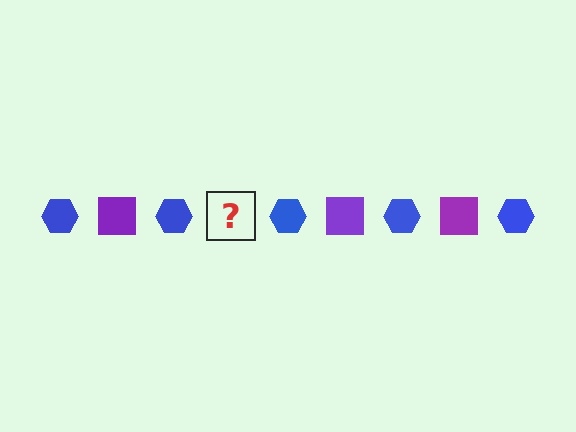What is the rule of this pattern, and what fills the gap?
The rule is that the pattern alternates between blue hexagon and purple square. The gap should be filled with a purple square.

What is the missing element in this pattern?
The missing element is a purple square.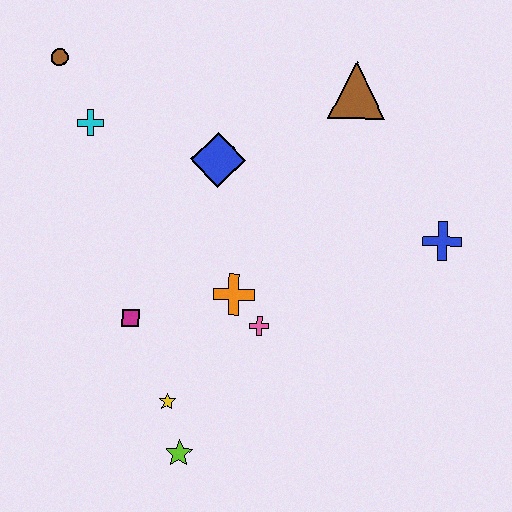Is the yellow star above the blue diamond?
No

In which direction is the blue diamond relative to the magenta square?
The blue diamond is above the magenta square.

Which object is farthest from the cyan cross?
The blue cross is farthest from the cyan cross.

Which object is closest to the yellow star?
The lime star is closest to the yellow star.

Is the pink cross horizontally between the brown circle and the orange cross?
No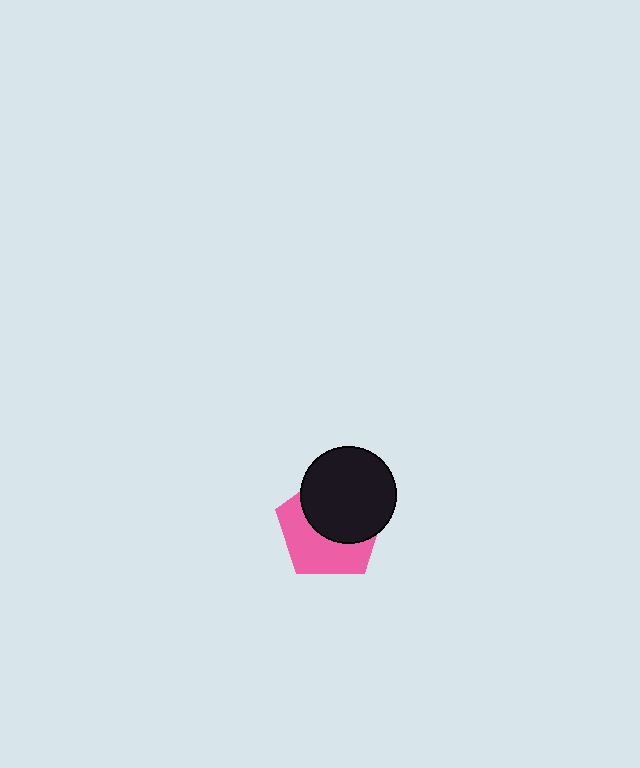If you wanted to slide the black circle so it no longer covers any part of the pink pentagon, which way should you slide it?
Slide it toward the upper-right — that is the most direct way to separate the two shapes.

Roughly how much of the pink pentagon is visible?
About half of it is visible (roughly 48%).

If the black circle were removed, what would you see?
You would see the complete pink pentagon.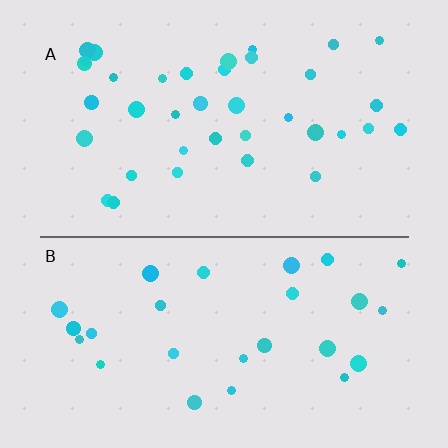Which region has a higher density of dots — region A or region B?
A (the top).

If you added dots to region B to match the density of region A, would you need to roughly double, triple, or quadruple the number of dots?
Approximately double.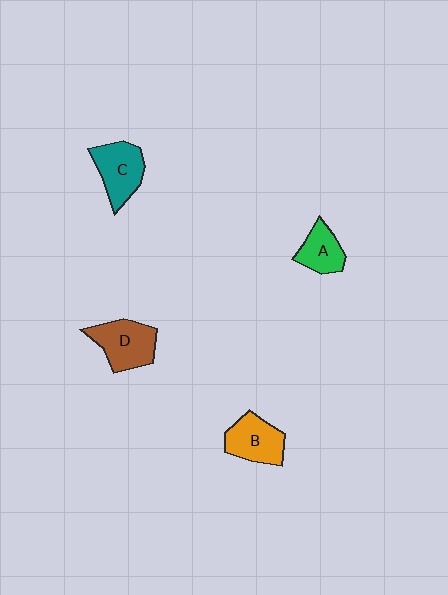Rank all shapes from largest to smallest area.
From largest to smallest: D (brown), C (teal), B (orange), A (green).